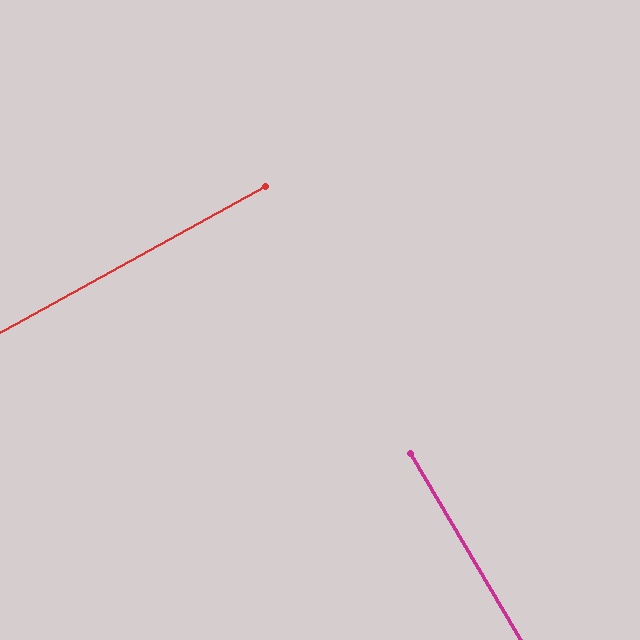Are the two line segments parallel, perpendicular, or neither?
Perpendicular — they meet at approximately 88°.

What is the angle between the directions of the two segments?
Approximately 88 degrees.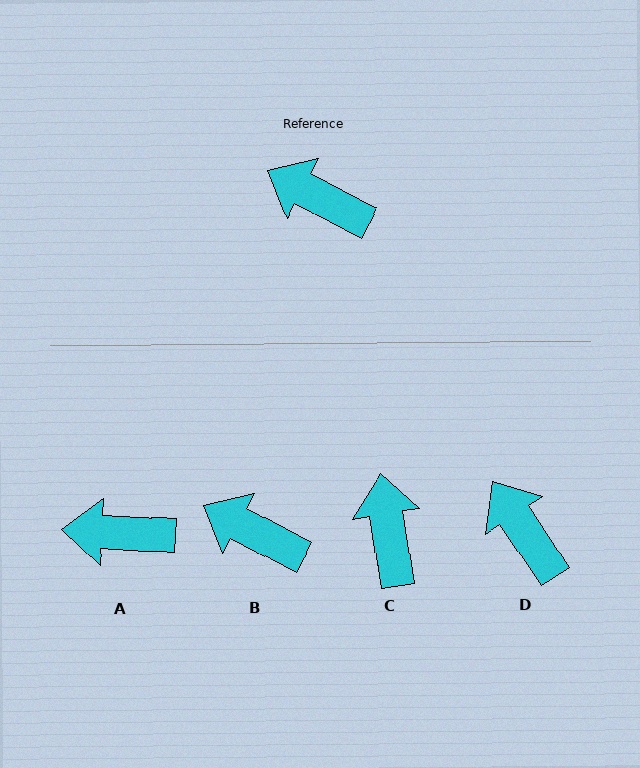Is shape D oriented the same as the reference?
No, it is off by about 29 degrees.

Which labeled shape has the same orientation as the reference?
B.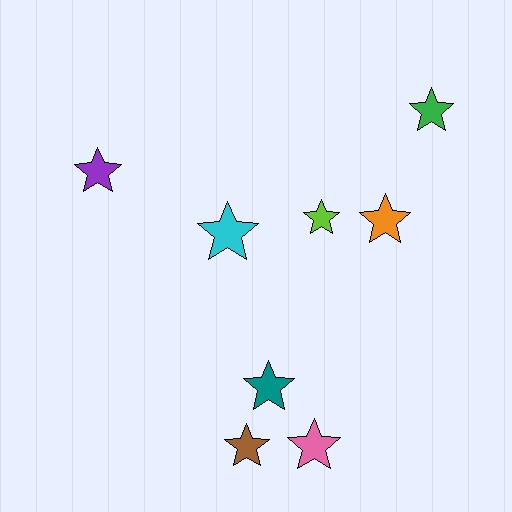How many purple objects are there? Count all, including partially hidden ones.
There is 1 purple object.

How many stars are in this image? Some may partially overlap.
There are 8 stars.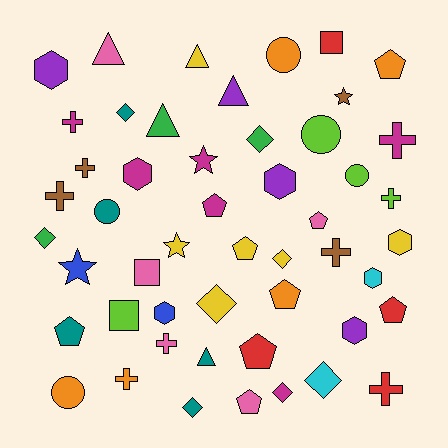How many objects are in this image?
There are 50 objects.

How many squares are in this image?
There are 3 squares.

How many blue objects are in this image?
There are 2 blue objects.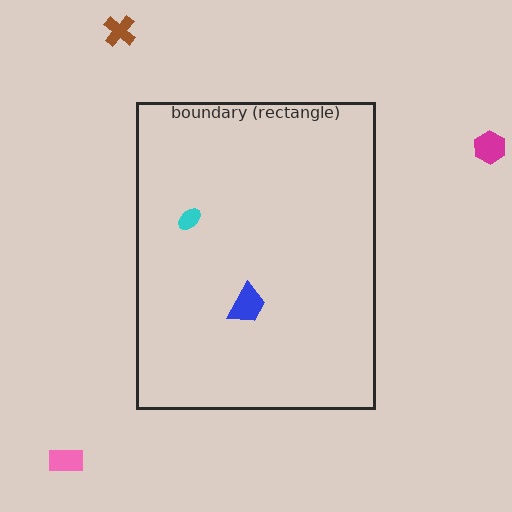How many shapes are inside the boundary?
2 inside, 3 outside.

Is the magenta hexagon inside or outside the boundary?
Outside.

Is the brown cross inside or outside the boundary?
Outside.